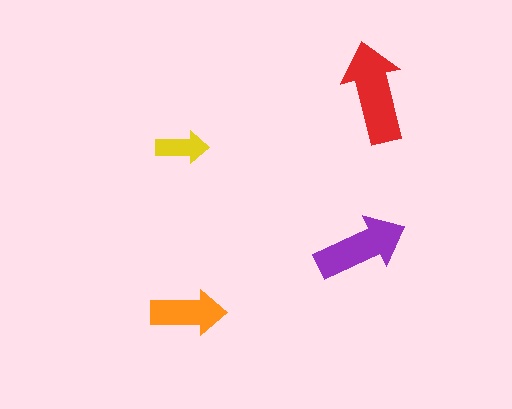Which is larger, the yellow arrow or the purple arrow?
The purple one.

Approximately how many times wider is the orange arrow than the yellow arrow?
About 1.5 times wider.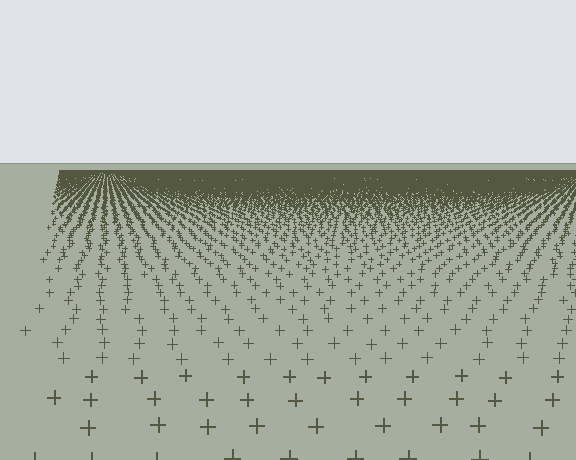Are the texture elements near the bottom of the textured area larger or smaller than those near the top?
Larger. Near the bottom, elements are closer to the viewer and appear at a bigger on-screen size.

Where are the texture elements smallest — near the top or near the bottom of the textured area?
Near the top.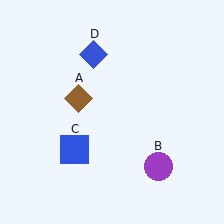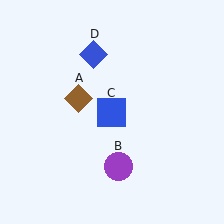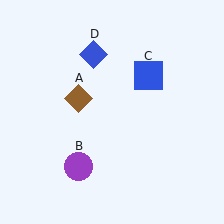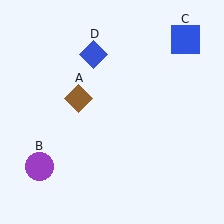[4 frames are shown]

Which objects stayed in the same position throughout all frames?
Brown diamond (object A) and blue diamond (object D) remained stationary.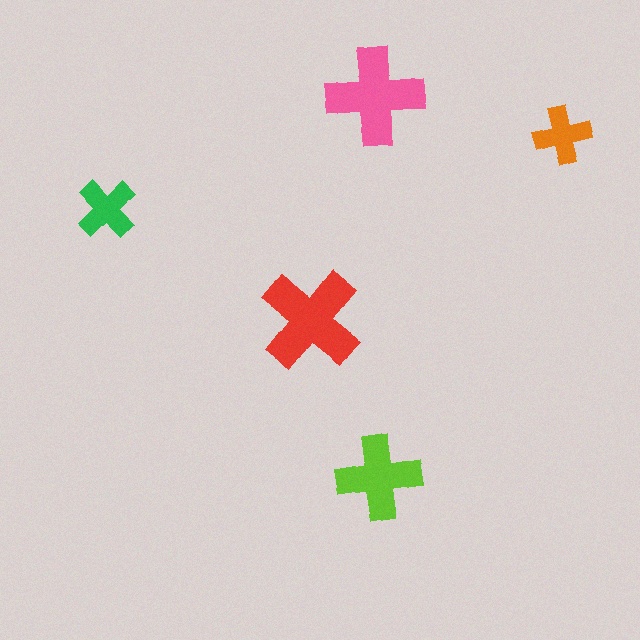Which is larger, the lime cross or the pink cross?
The pink one.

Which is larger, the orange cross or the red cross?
The red one.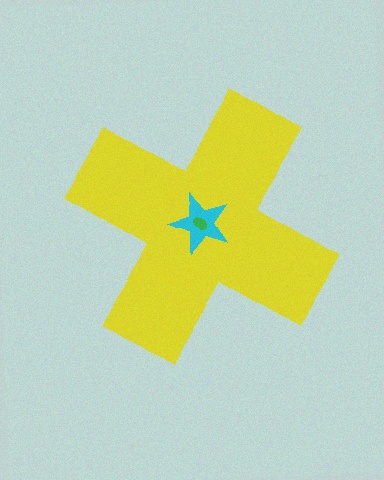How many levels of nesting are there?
3.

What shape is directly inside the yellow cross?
The cyan star.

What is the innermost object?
The green ellipse.